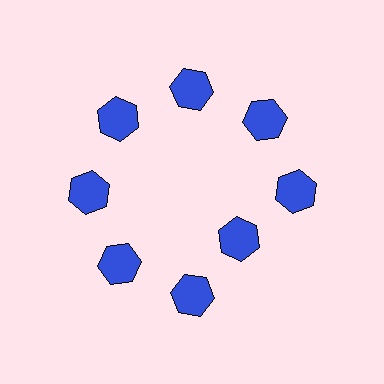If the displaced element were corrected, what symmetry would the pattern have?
It would have 8-fold rotational symmetry — the pattern would map onto itself every 45 degrees.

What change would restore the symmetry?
The symmetry would be restored by moving it outward, back onto the ring so that all 8 hexagons sit at equal angles and equal distance from the center.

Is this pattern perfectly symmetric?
No. The 8 blue hexagons are arranged in a ring, but one element near the 4 o'clock position is pulled inward toward the center, breaking the 8-fold rotational symmetry.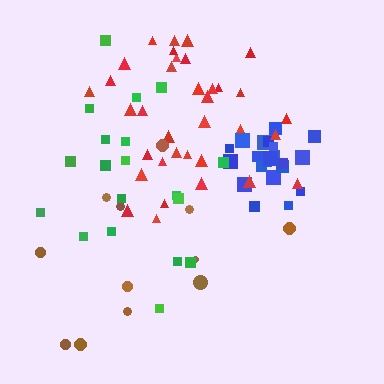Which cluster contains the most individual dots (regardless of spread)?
Red (35).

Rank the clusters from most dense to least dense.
blue, red, green, brown.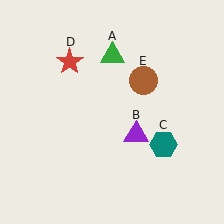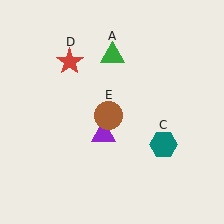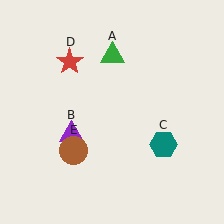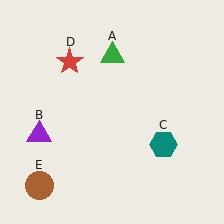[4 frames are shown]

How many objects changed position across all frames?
2 objects changed position: purple triangle (object B), brown circle (object E).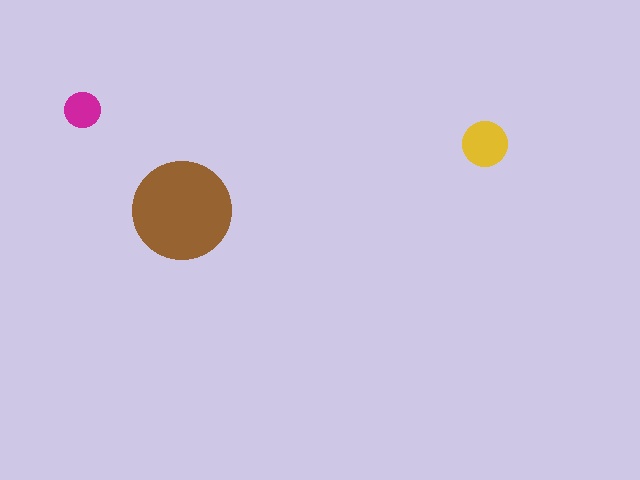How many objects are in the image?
There are 3 objects in the image.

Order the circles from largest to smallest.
the brown one, the yellow one, the magenta one.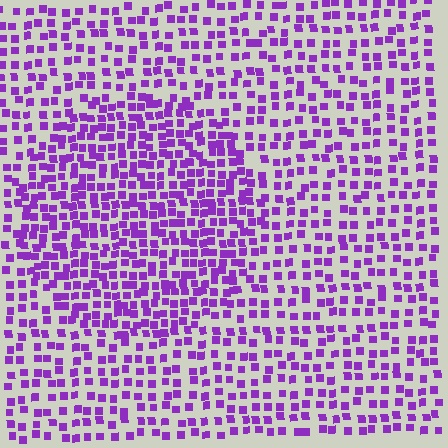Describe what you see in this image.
The image contains small purple elements arranged at two different densities. A circle-shaped region is visible where the elements are more densely packed than the surrounding area.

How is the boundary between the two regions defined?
The boundary is defined by a change in element density (approximately 1.7x ratio). All elements are the same color, size, and shape.